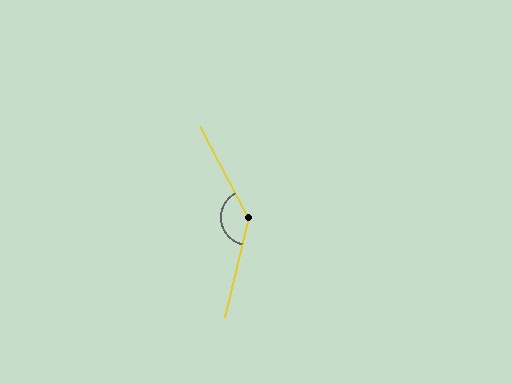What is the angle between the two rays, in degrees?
Approximately 138 degrees.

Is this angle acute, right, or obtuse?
It is obtuse.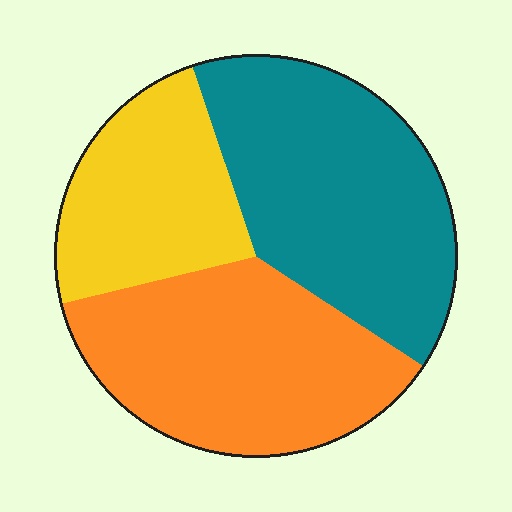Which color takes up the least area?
Yellow, at roughly 25%.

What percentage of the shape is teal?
Teal takes up between a third and a half of the shape.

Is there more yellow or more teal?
Teal.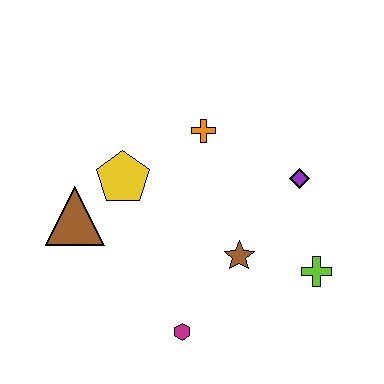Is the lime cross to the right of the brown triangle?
Yes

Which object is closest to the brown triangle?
The yellow pentagon is closest to the brown triangle.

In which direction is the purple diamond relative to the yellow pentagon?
The purple diamond is to the right of the yellow pentagon.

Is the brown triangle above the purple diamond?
No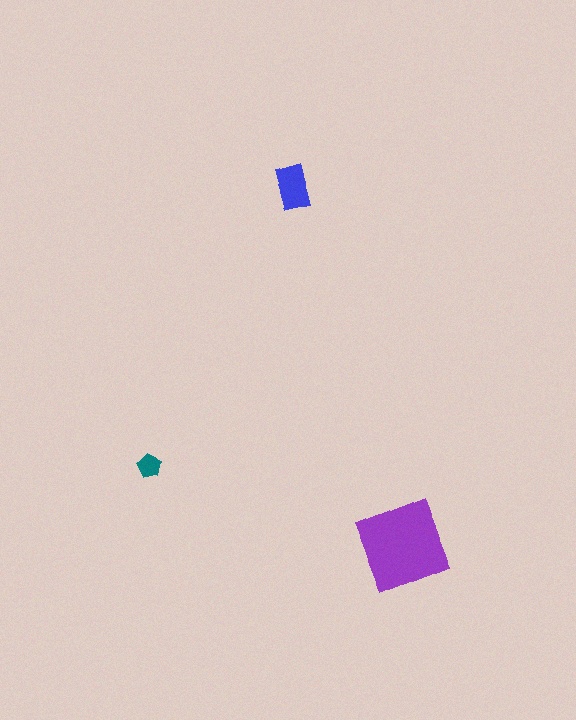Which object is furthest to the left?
The teal pentagon is leftmost.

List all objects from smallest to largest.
The teal pentagon, the blue rectangle, the purple diamond.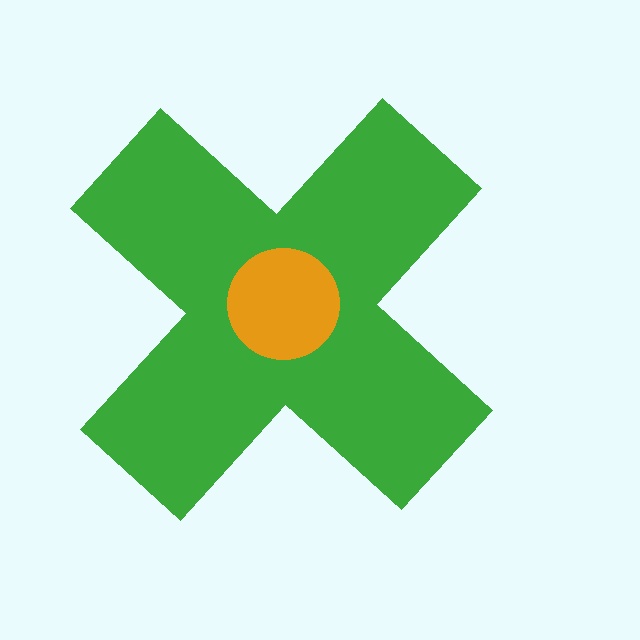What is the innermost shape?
The orange circle.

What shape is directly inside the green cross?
The orange circle.